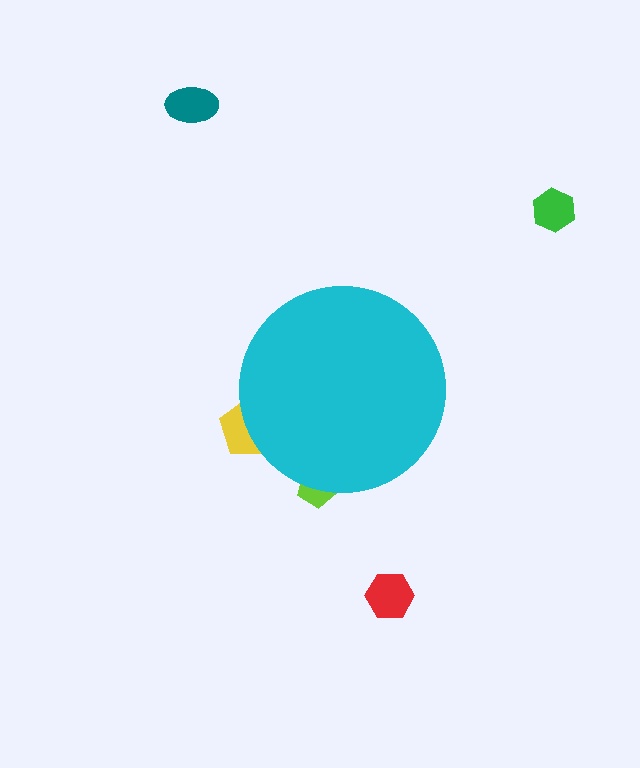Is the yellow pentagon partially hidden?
Yes, the yellow pentagon is partially hidden behind the cyan circle.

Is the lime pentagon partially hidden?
Yes, the lime pentagon is partially hidden behind the cyan circle.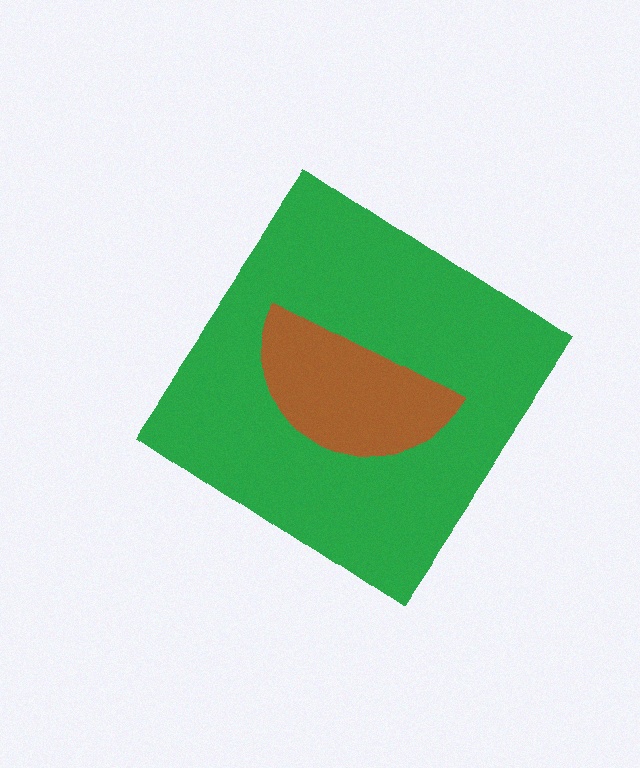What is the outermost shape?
The green diamond.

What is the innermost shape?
The brown semicircle.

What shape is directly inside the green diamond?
The brown semicircle.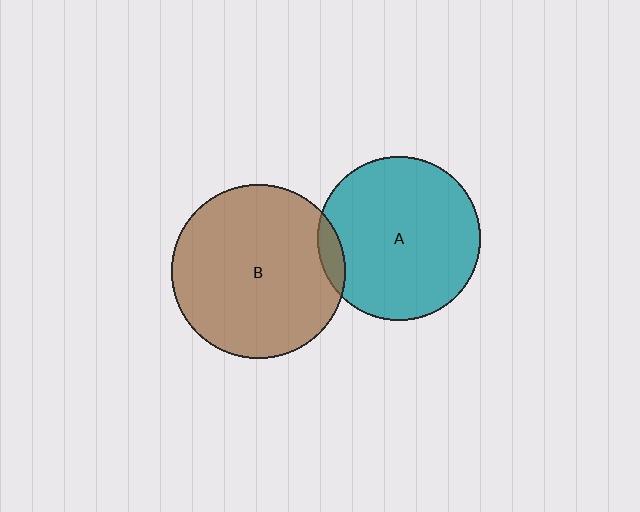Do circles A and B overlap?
Yes.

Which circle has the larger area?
Circle B (brown).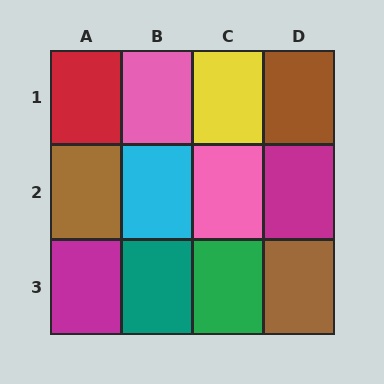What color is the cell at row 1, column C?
Yellow.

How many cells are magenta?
2 cells are magenta.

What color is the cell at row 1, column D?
Brown.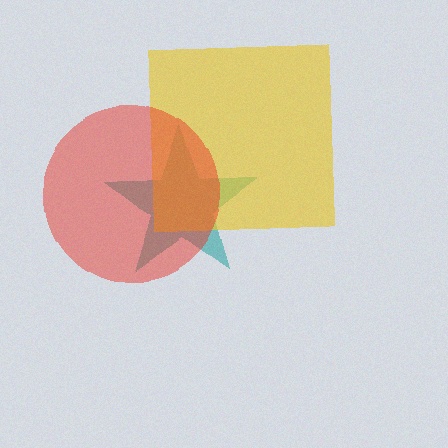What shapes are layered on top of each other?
The layered shapes are: a teal star, a yellow square, a red circle.